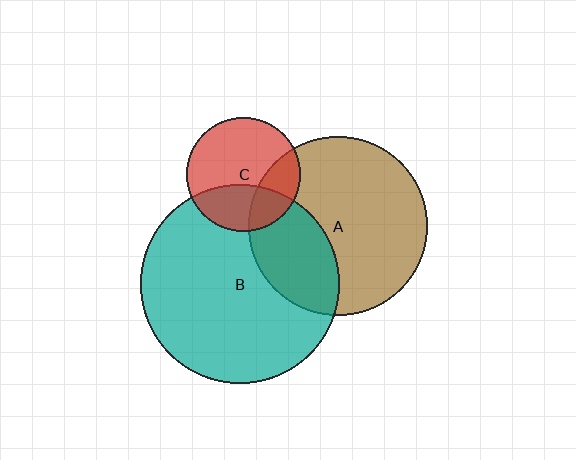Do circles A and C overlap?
Yes.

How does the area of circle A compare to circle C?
Approximately 2.5 times.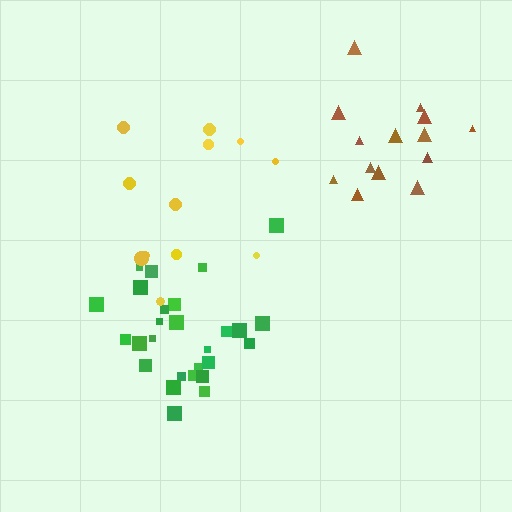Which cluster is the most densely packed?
Green.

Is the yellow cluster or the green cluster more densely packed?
Green.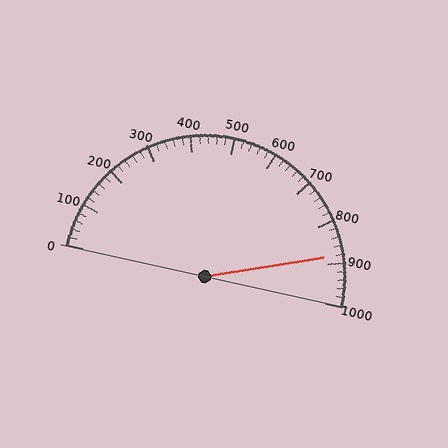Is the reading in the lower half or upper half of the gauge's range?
The reading is in the upper half of the range (0 to 1000).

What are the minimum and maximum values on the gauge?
The gauge ranges from 0 to 1000.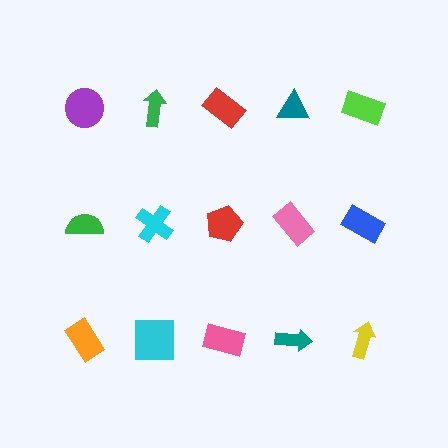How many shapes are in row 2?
5 shapes.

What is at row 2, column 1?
A green semicircle.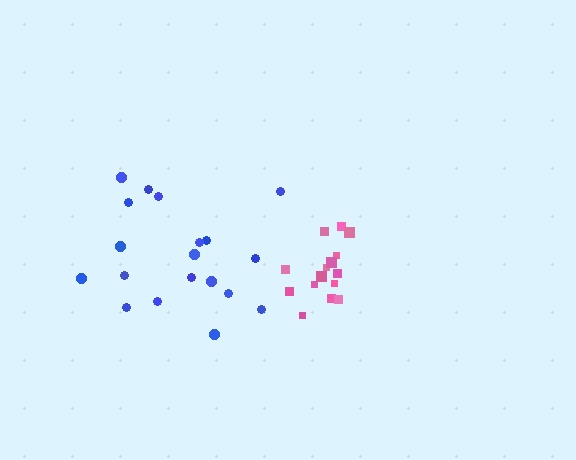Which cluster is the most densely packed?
Pink.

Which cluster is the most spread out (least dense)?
Blue.